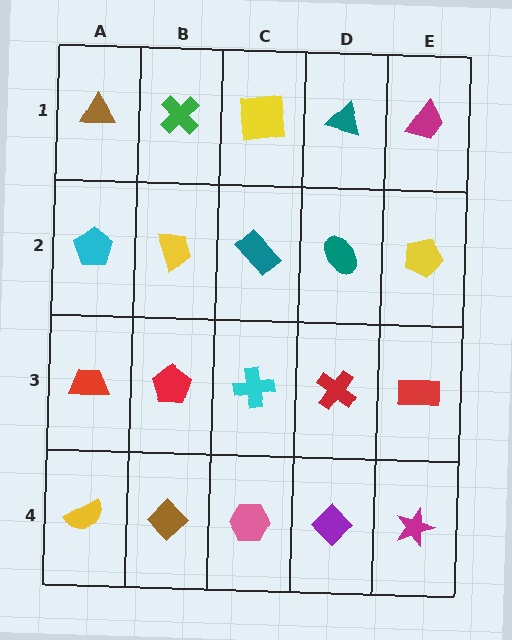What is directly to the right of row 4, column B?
A pink hexagon.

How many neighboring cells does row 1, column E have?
2.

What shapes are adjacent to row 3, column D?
A teal ellipse (row 2, column D), a purple diamond (row 4, column D), a cyan cross (row 3, column C), a red rectangle (row 3, column E).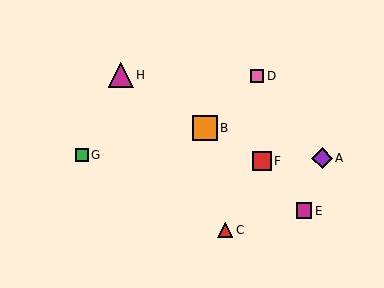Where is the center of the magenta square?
The center of the magenta square is at (304, 211).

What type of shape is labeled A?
Shape A is a purple diamond.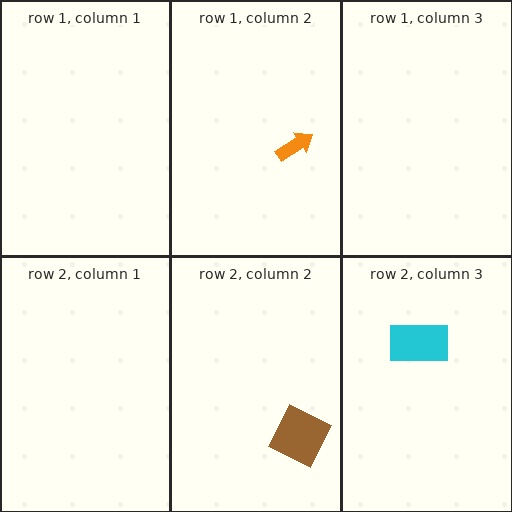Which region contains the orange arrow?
The row 1, column 2 region.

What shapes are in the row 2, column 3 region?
The cyan rectangle.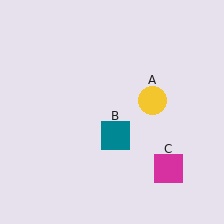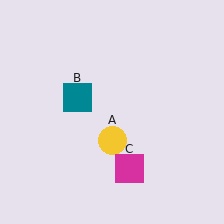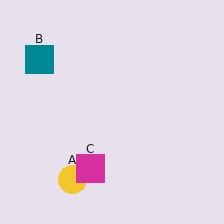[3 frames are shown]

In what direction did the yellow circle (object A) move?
The yellow circle (object A) moved down and to the left.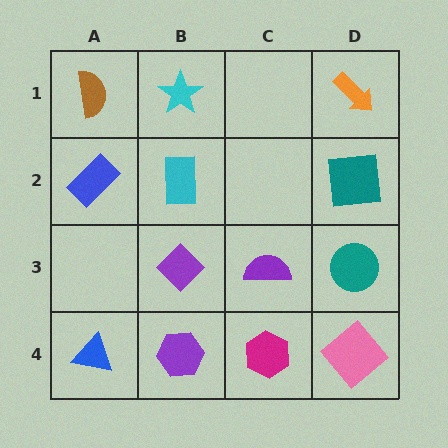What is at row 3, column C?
A purple semicircle.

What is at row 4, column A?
A blue triangle.